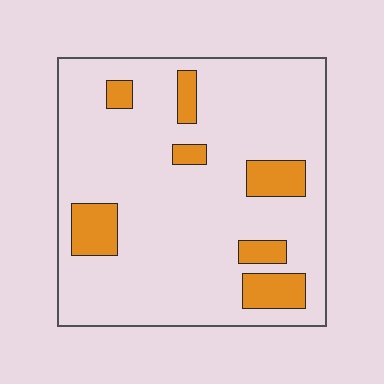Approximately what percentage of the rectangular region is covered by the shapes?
Approximately 15%.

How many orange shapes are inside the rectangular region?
7.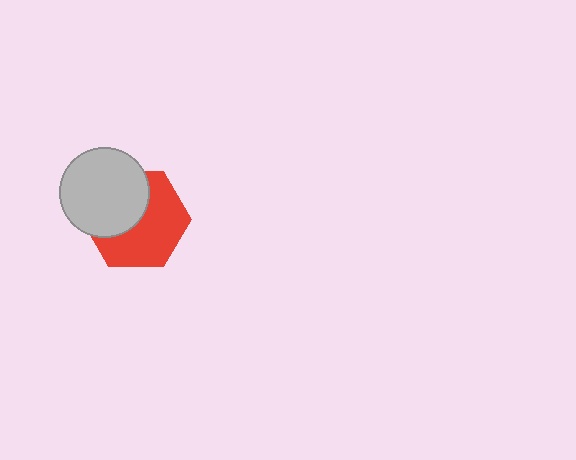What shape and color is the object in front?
The object in front is a light gray circle.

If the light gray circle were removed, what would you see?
You would see the complete red hexagon.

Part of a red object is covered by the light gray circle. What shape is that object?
It is a hexagon.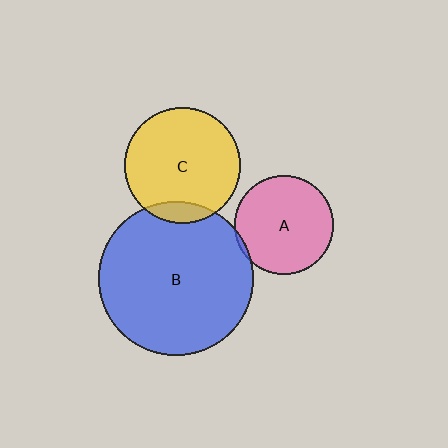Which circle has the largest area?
Circle B (blue).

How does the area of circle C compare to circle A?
Approximately 1.4 times.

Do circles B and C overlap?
Yes.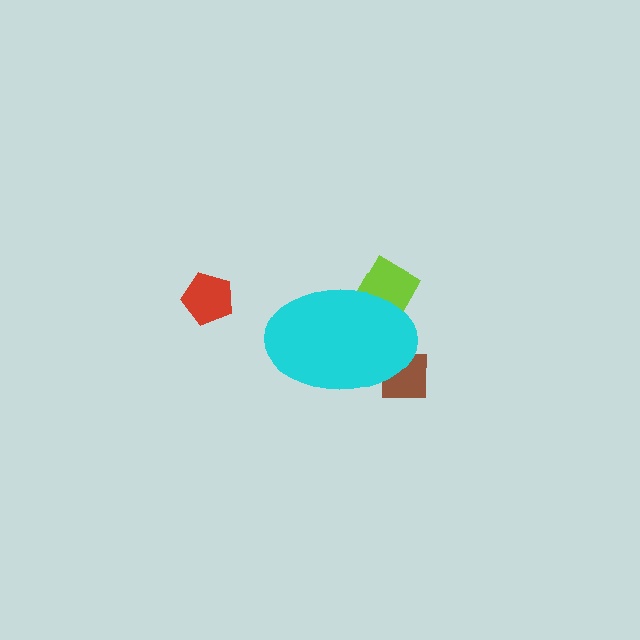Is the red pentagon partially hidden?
No, the red pentagon is fully visible.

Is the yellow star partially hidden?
Yes, the yellow star is partially hidden behind the cyan ellipse.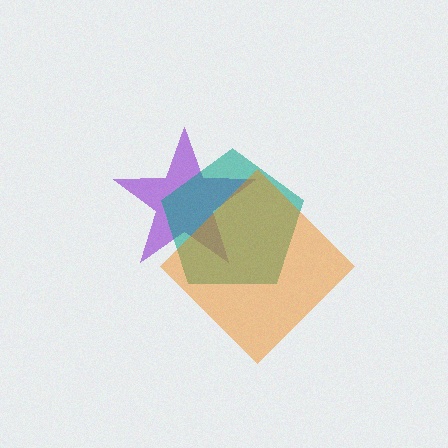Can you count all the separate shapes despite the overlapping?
Yes, there are 3 separate shapes.